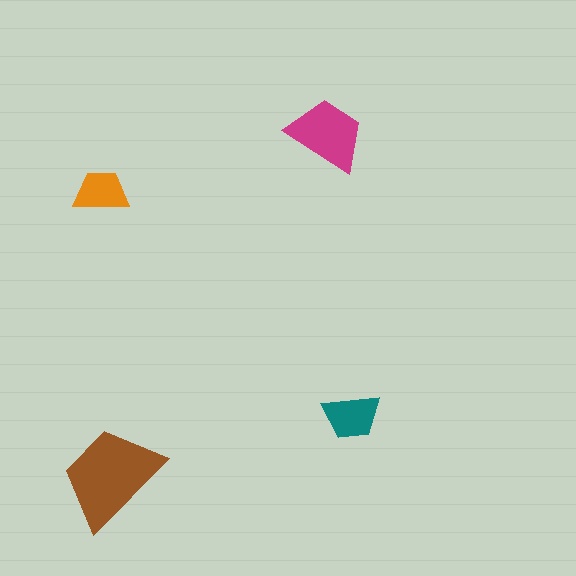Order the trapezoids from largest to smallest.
the brown one, the magenta one, the teal one, the orange one.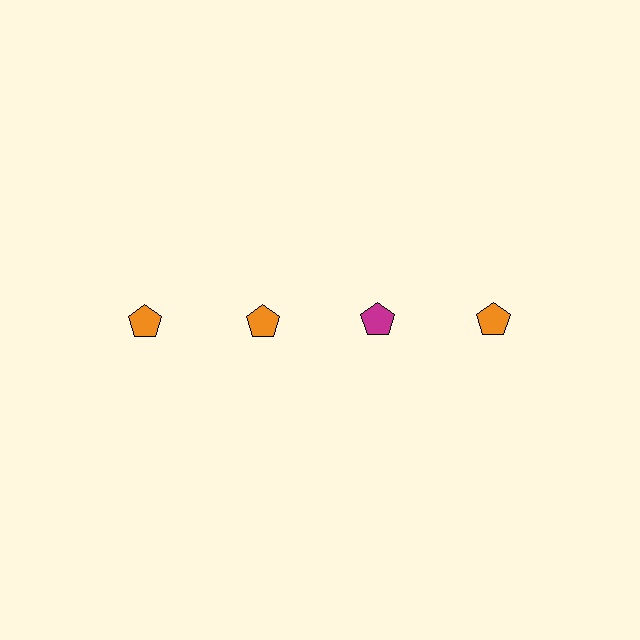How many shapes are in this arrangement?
There are 4 shapes arranged in a grid pattern.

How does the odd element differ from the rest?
It has a different color: magenta instead of orange.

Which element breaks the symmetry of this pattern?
The magenta pentagon in the top row, center column breaks the symmetry. All other shapes are orange pentagons.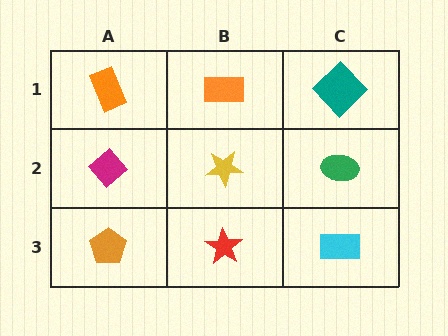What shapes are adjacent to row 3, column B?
A yellow star (row 2, column B), an orange pentagon (row 3, column A), a cyan rectangle (row 3, column C).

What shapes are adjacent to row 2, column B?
An orange rectangle (row 1, column B), a red star (row 3, column B), a magenta diamond (row 2, column A), a green ellipse (row 2, column C).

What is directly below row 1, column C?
A green ellipse.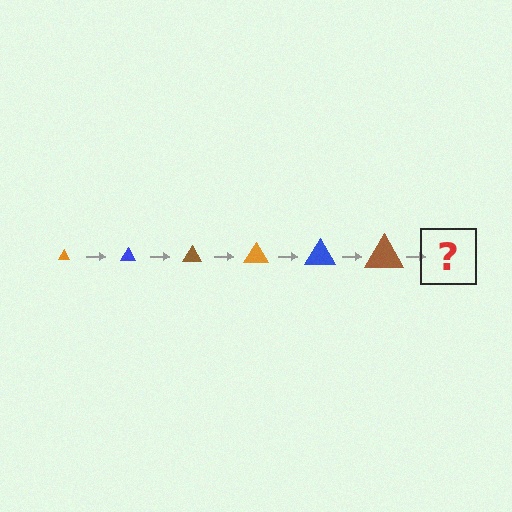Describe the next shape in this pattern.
It should be an orange triangle, larger than the previous one.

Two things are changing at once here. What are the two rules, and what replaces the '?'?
The two rules are that the triangle grows larger each step and the color cycles through orange, blue, and brown. The '?' should be an orange triangle, larger than the previous one.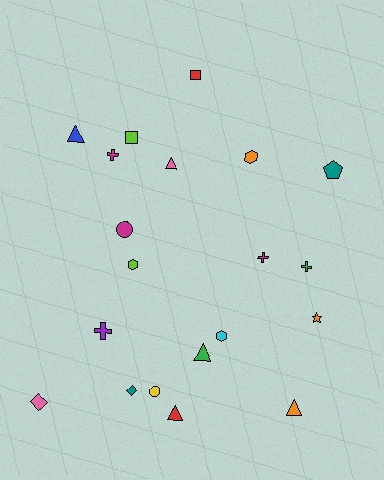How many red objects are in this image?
There are 2 red objects.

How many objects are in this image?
There are 20 objects.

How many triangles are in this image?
There are 5 triangles.